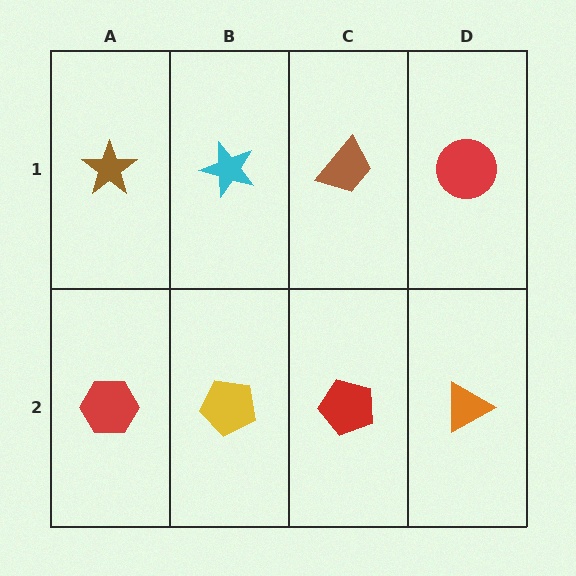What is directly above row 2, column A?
A brown star.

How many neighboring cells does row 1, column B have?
3.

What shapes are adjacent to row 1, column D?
An orange triangle (row 2, column D), a brown trapezoid (row 1, column C).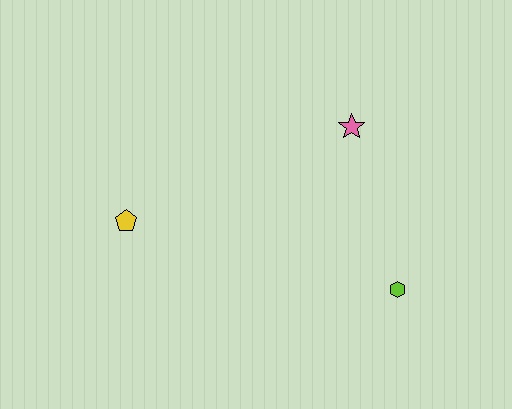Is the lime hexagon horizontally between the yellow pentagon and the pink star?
No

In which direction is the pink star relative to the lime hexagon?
The pink star is above the lime hexagon.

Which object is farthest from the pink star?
The yellow pentagon is farthest from the pink star.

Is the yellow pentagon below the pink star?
Yes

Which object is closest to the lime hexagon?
The pink star is closest to the lime hexagon.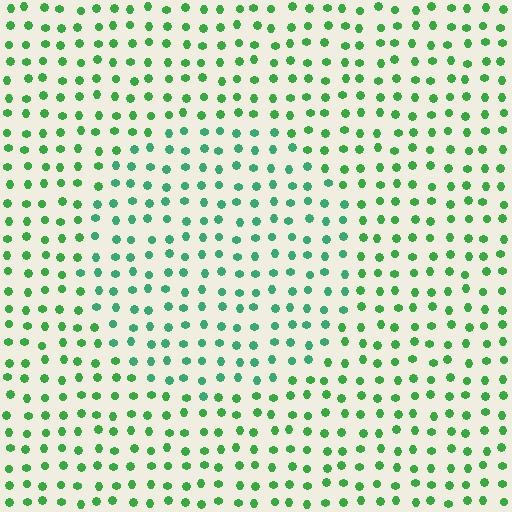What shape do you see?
I see a circle.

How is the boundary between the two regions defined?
The boundary is defined purely by a slight shift in hue (about 26 degrees). Spacing, size, and orientation are identical on both sides.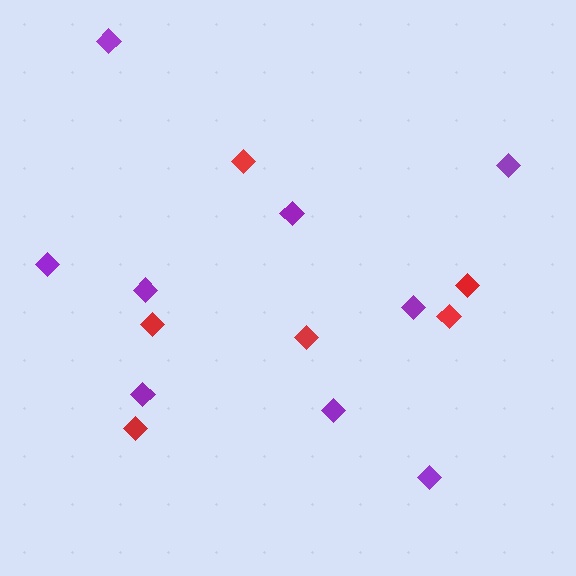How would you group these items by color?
There are 2 groups: one group of red diamonds (6) and one group of purple diamonds (9).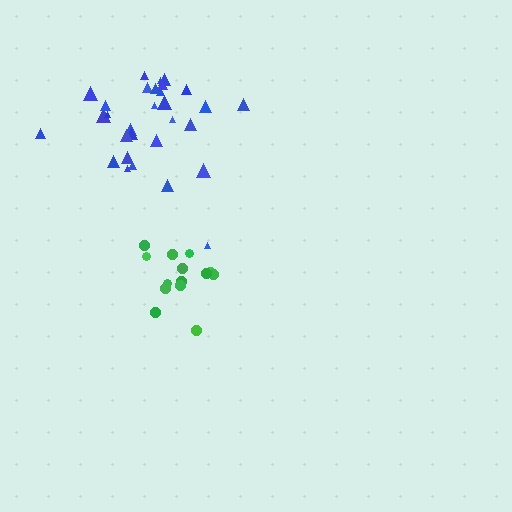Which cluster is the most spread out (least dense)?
Blue.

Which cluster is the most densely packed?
Green.